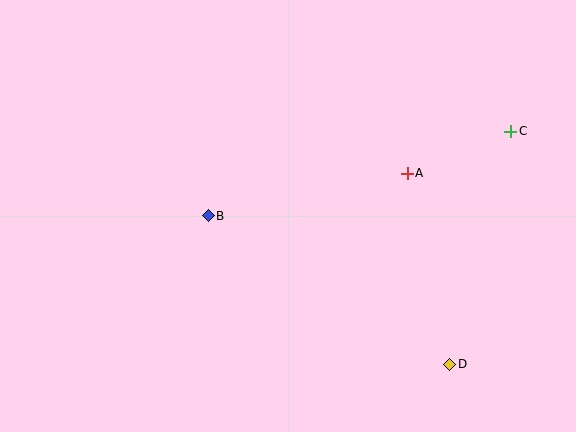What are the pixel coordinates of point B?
Point B is at (208, 216).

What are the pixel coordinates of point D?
Point D is at (450, 364).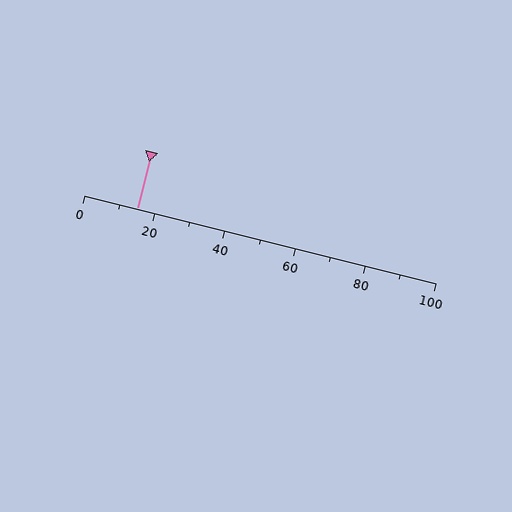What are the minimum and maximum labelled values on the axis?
The axis runs from 0 to 100.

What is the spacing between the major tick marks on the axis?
The major ticks are spaced 20 apart.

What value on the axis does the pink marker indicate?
The marker indicates approximately 15.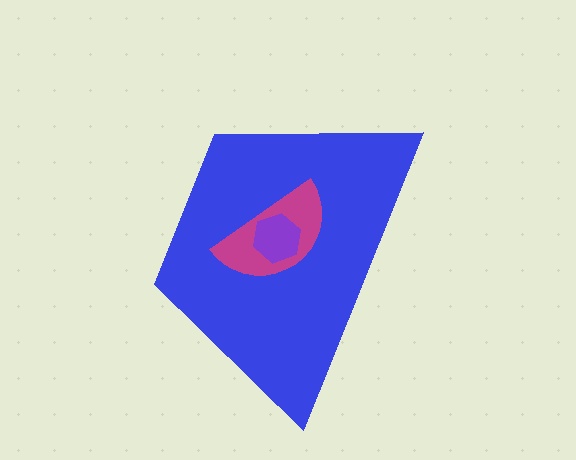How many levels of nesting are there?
3.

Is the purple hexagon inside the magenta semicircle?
Yes.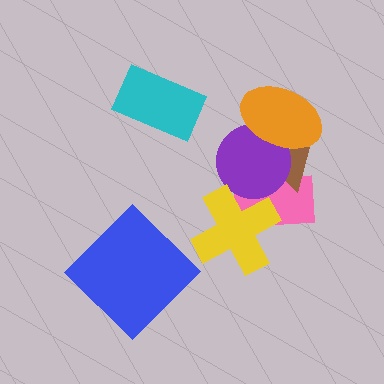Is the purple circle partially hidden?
Yes, it is partially covered by another shape.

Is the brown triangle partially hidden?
Yes, it is partially covered by another shape.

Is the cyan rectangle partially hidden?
No, no other shape covers it.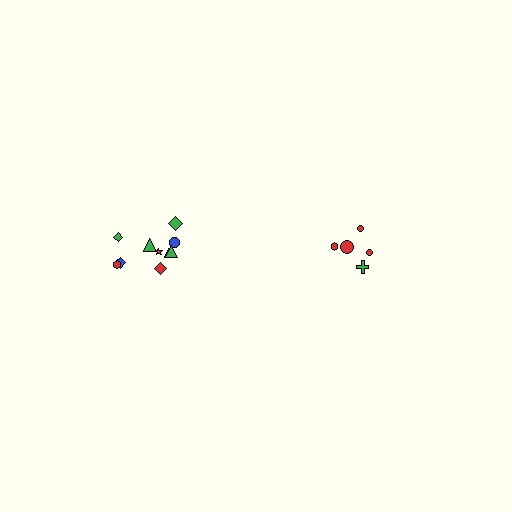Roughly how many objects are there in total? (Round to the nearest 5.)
Roughly 15 objects in total.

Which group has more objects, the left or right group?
The left group.